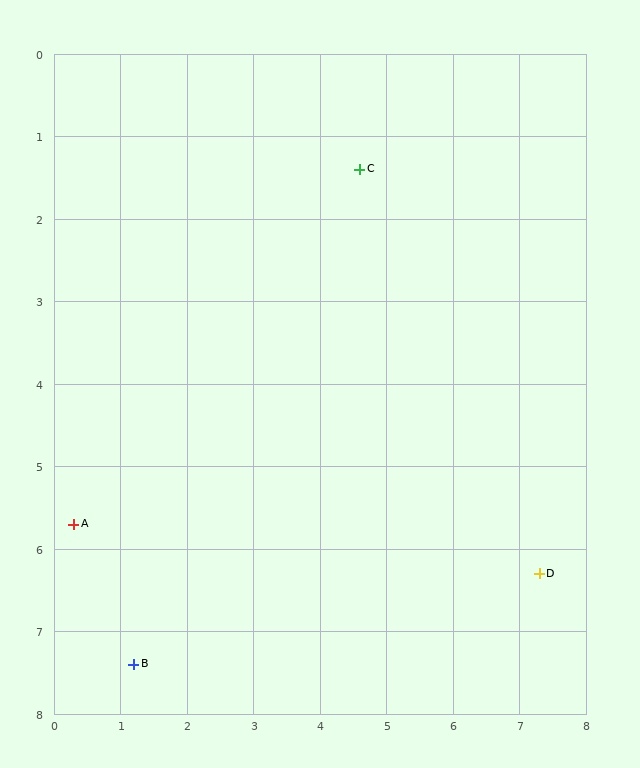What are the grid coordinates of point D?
Point D is at approximately (7.3, 6.3).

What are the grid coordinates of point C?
Point C is at approximately (4.6, 1.4).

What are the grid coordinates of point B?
Point B is at approximately (1.2, 7.4).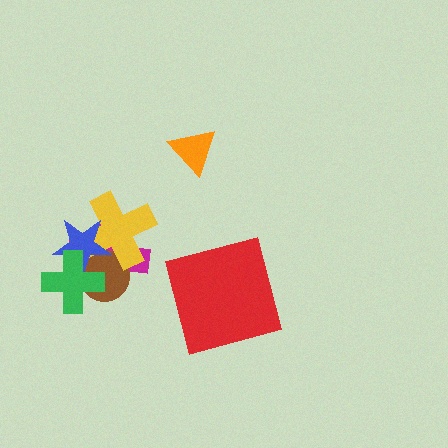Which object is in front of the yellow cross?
The blue star is in front of the yellow cross.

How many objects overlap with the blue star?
4 objects overlap with the blue star.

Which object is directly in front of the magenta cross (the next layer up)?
The brown circle is directly in front of the magenta cross.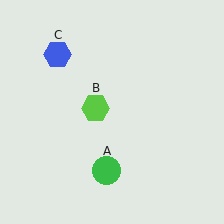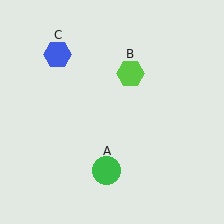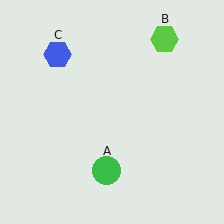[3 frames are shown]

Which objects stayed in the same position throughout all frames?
Green circle (object A) and blue hexagon (object C) remained stationary.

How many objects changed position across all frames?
1 object changed position: lime hexagon (object B).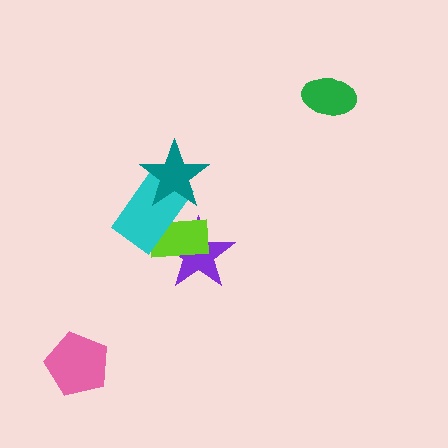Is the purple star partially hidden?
Yes, it is partially covered by another shape.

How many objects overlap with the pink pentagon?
0 objects overlap with the pink pentagon.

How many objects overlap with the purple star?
2 objects overlap with the purple star.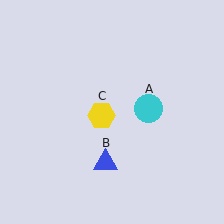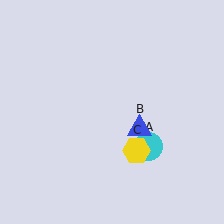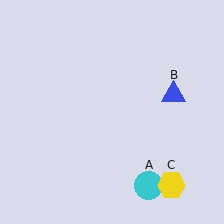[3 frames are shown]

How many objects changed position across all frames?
3 objects changed position: cyan circle (object A), blue triangle (object B), yellow hexagon (object C).